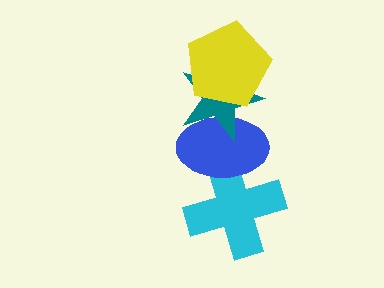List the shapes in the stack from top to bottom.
From top to bottom: the yellow pentagon, the teal star, the blue ellipse, the cyan cross.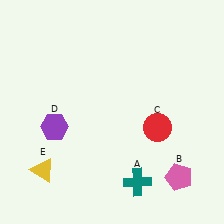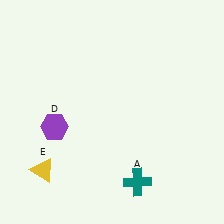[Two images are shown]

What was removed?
The pink pentagon (B), the red circle (C) were removed in Image 2.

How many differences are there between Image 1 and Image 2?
There are 2 differences between the two images.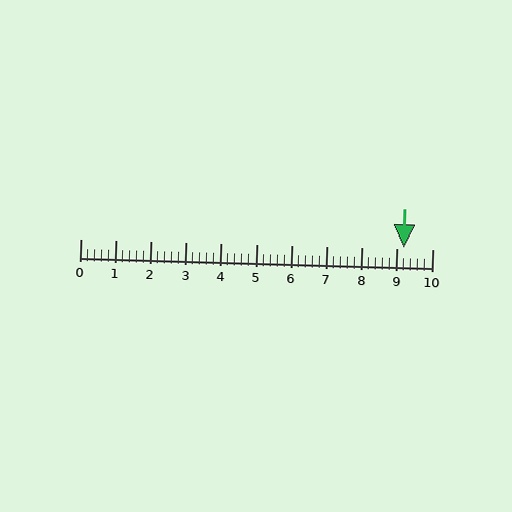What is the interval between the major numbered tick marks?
The major tick marks are spaced 1 units apart.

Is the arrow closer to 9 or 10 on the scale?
The arrow is closer to 9.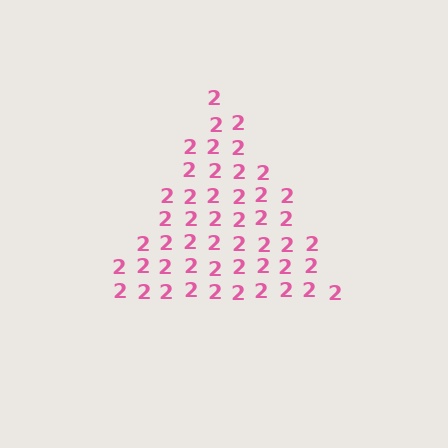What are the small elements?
The small elements are digit 2's.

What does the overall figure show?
The overall figure shows a triangle.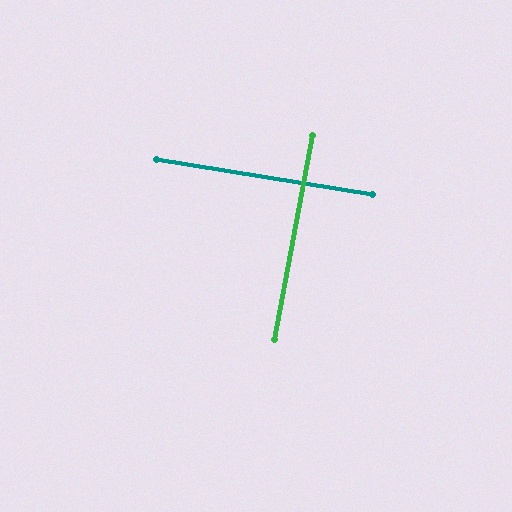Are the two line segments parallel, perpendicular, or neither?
Perpendicular — they meet at approximately 89°.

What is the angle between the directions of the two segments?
Approximately 89 degrees.